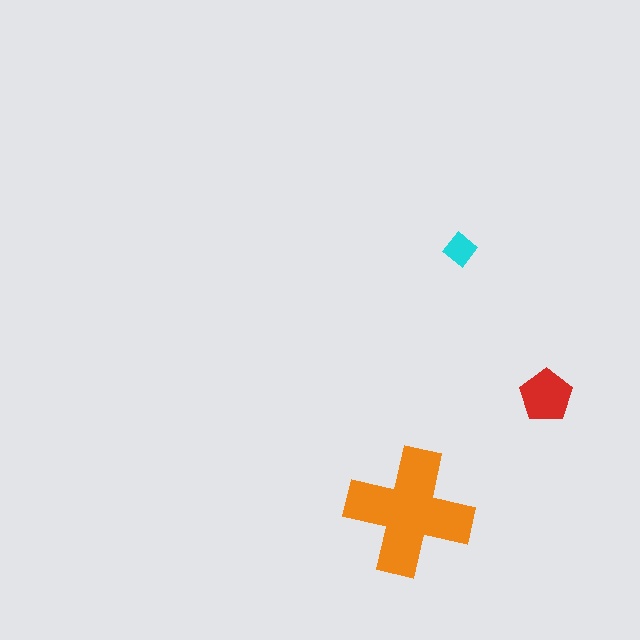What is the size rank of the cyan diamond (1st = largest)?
3rd.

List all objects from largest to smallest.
The orange cross, the red pentagon, the cyan diamond.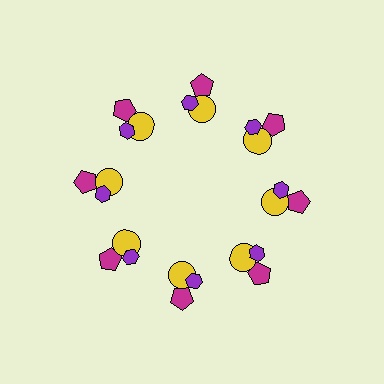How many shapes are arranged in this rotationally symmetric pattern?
There are 24 shapes, arranged in 8 groups of 3.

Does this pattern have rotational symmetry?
Yes, this pattern has 8-fold rotational symmetry. It looks the same after rotating 45 degrees around the center.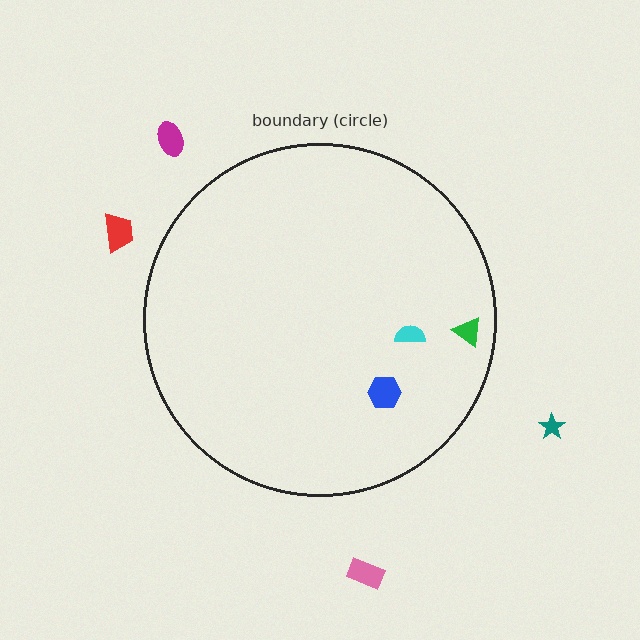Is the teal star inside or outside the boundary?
Outside.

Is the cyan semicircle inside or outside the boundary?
Inside.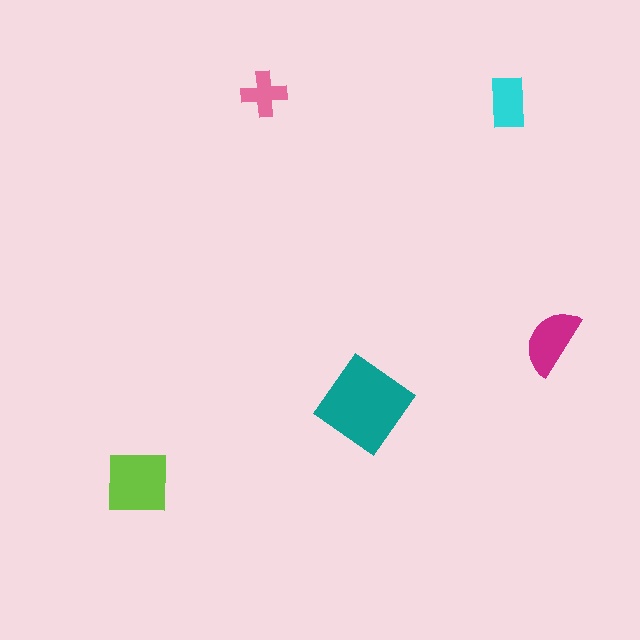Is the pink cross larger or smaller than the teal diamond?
Smaller.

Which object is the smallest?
The pink cross.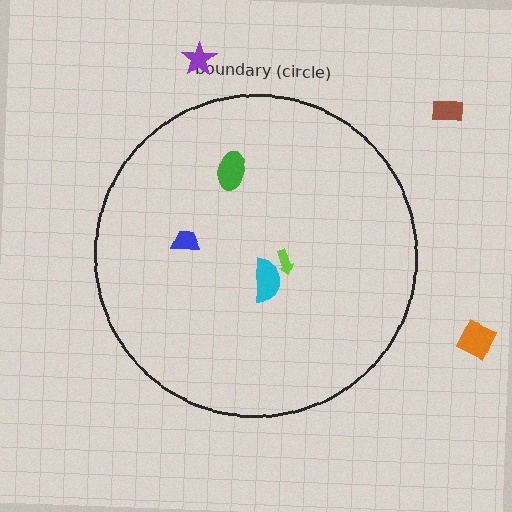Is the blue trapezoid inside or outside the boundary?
Inside.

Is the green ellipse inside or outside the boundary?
Inside.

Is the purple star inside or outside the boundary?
Outside.